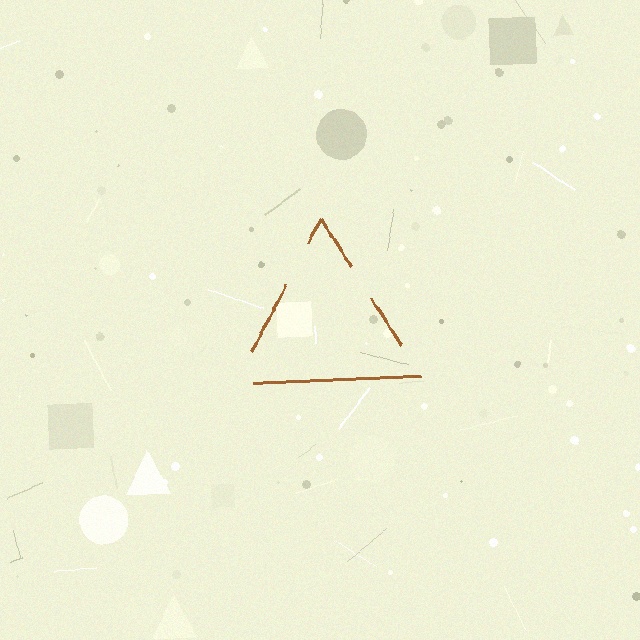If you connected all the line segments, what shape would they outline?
They would outline a triangle.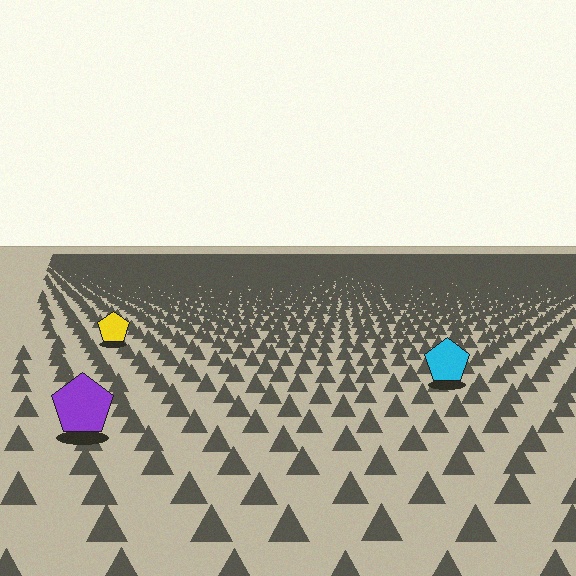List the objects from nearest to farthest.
From nearest to farthest: the purple pentagon, the cyan pentagon, the yellow pentagon.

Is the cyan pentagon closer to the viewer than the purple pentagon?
No. The purple pentagon is closer — you can tell from the texture gradient: the ground texture is coarser near it.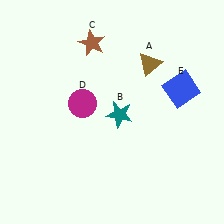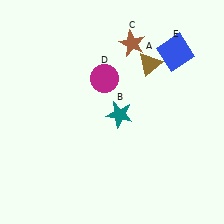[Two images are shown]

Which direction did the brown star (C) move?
The brown star (C) moved right.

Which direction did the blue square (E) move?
The blue square (E) moved up.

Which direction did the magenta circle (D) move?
The magenta circle (D) moved up.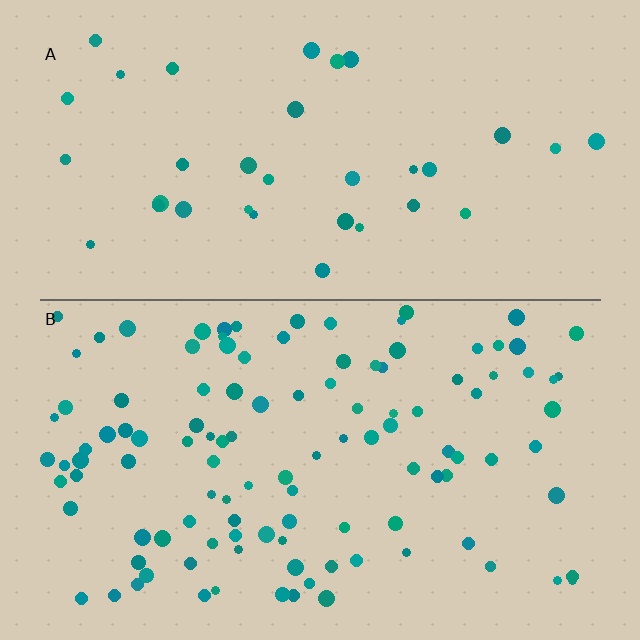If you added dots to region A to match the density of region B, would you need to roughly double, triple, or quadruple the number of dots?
Approximately triple.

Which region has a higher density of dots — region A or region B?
B (the bottom).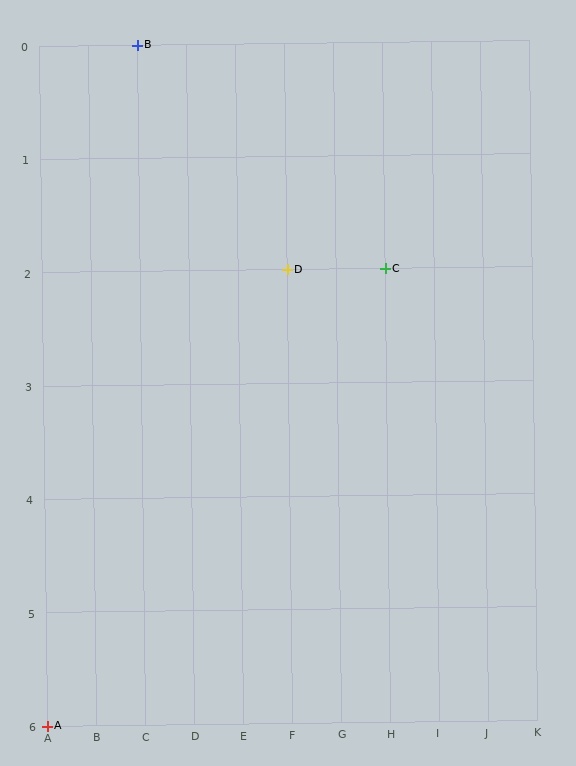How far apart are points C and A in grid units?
Points C and A are 7 columns and 4 rows apart (about 8.1 grid units diagonally).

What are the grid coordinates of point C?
Point C is at grid coordinates (H, 2).